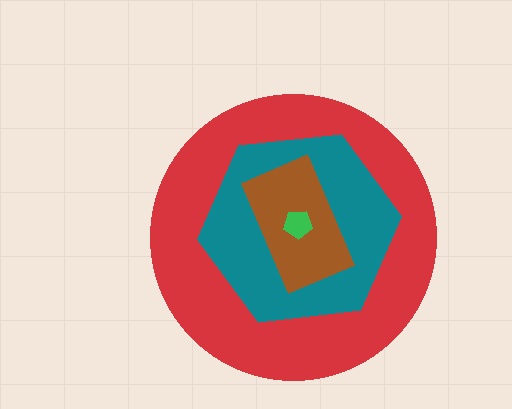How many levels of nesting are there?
4.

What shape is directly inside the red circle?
The teal hexagon.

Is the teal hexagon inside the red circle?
Yes.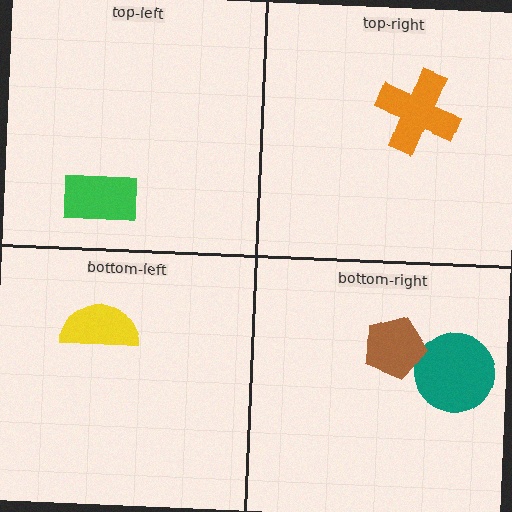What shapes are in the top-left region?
The green rectangle.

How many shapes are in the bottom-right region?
2.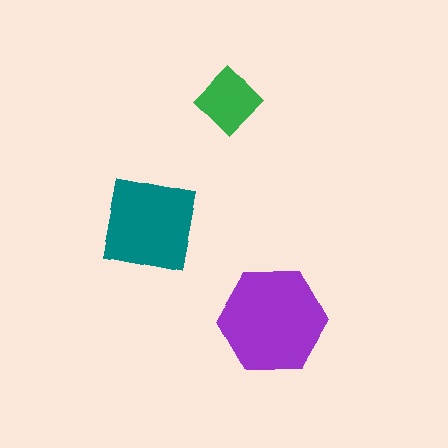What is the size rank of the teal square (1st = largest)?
2nd.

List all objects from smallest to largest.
The green diamond, the teal square, the purple hexagon.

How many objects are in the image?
There are 3 objects in the image.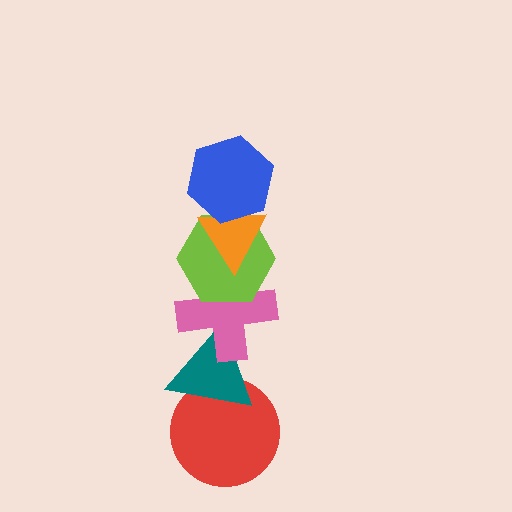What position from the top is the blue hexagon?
The blue hexagon is 1st from the top.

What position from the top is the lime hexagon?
The lime hexagon is 3rd from the top.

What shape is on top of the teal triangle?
The pink cross is on top of the teal triangle.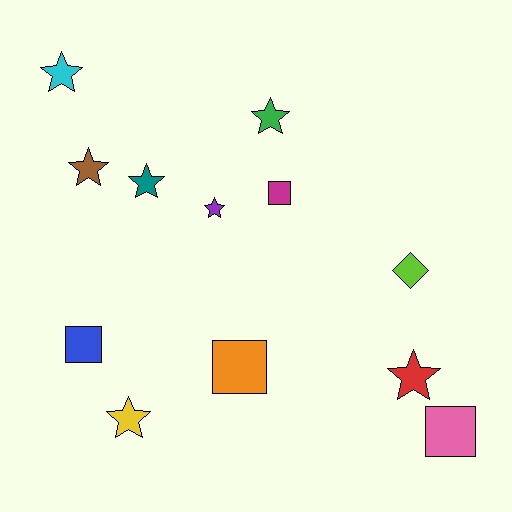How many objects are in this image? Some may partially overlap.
There are 12 objects.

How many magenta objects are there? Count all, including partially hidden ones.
There is 1 magenta object.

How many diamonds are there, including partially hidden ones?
There is 1 diamond.